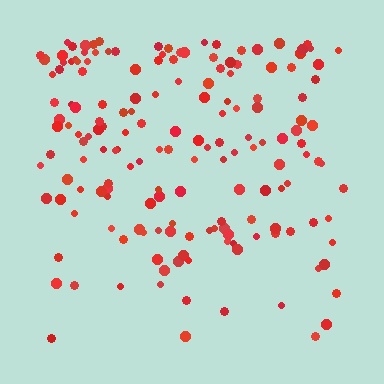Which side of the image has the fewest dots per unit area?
The bottom.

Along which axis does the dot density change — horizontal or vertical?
Vertical.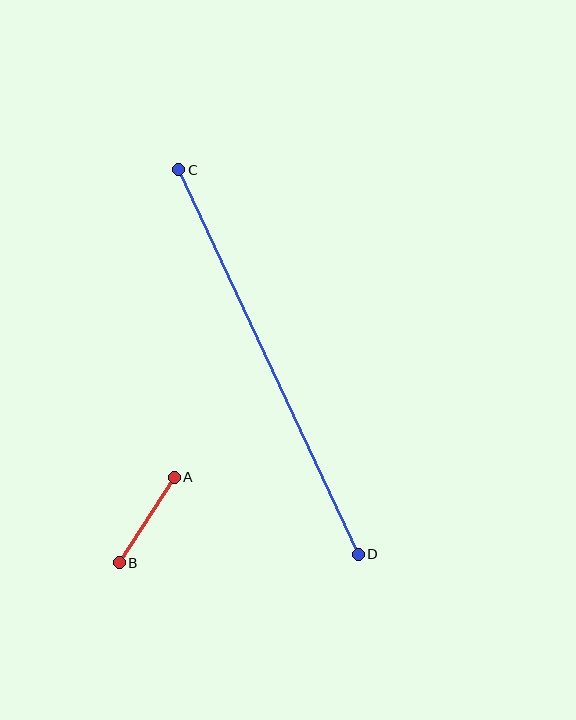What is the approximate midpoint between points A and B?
The midpoint is at approximately (147, 520) pixels.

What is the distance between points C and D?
The distance is approximately 424 pixels.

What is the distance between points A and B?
The distance is approximately 102 pixels.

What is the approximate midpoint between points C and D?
The midpoint is at approximately (269, 362) pixels.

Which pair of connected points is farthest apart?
Points C and D are farthest apart.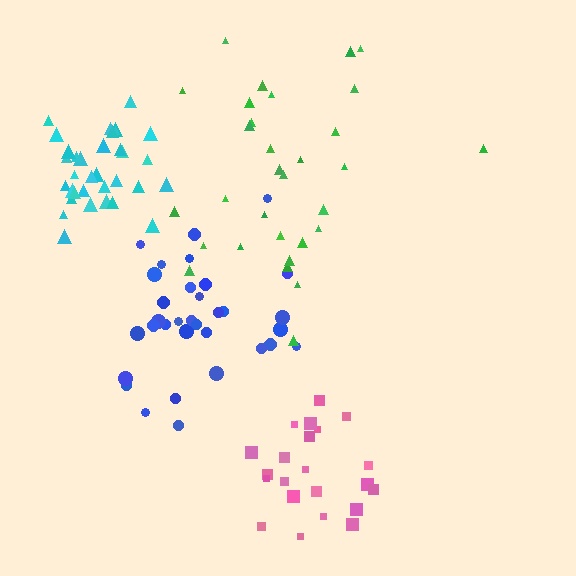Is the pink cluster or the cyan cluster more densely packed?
Cyan.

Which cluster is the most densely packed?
Cyan.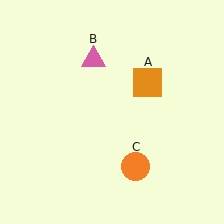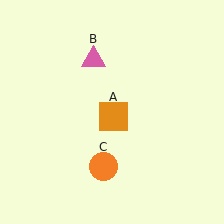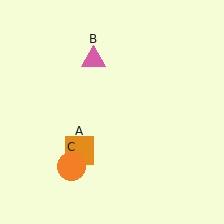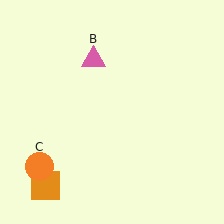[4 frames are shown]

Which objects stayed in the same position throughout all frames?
Pink triangle (object B) remained stationary.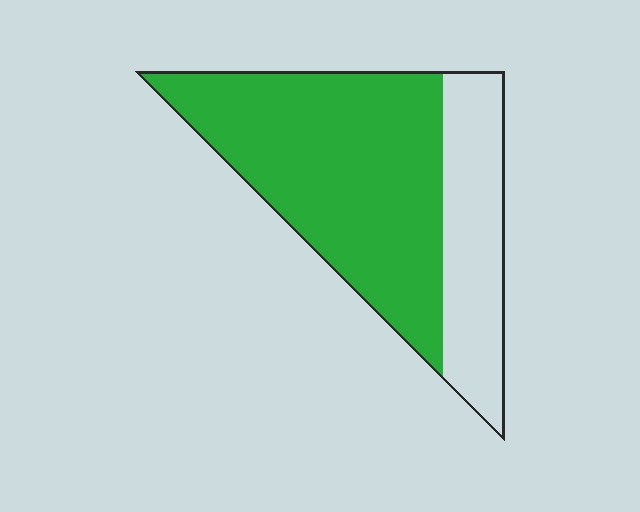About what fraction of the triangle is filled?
About two thirds (2/3).